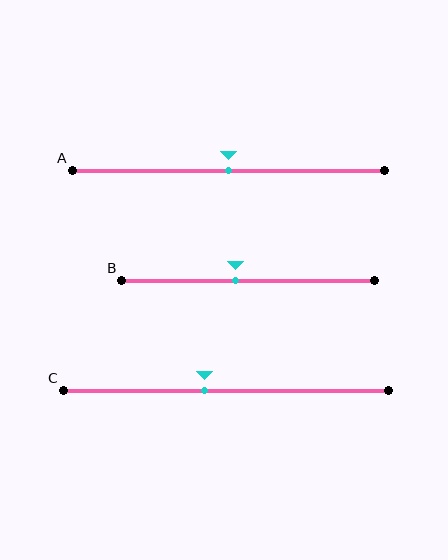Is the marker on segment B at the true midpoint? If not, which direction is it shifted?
No, the marker on segment B is shifted to the left by about 5% of the segment length.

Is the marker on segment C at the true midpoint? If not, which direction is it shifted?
No, the marker on segment C is shifted to the left by about 7% of the segment length.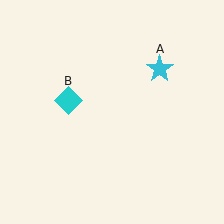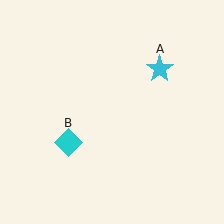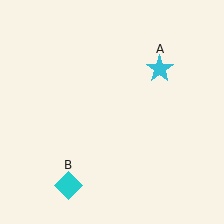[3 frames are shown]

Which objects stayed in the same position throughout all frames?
Cyan star (object A) remained stationary.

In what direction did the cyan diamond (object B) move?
The cyan diamond (object B) moved down.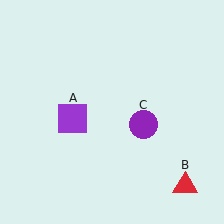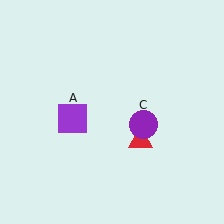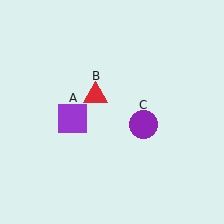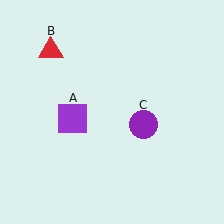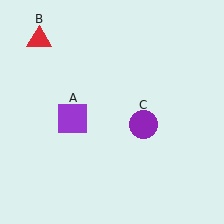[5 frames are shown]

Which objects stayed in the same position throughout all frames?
Purple square (object A) and purple circle (object C) remained stationary.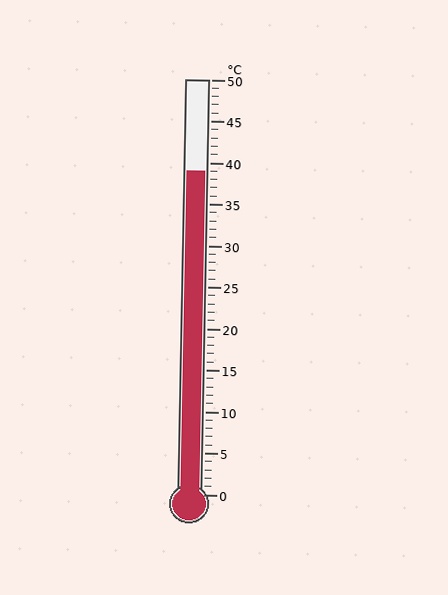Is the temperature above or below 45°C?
The temperature is below 45°C.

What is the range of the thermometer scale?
The thermometer scale ranges from 0°C to 50°C.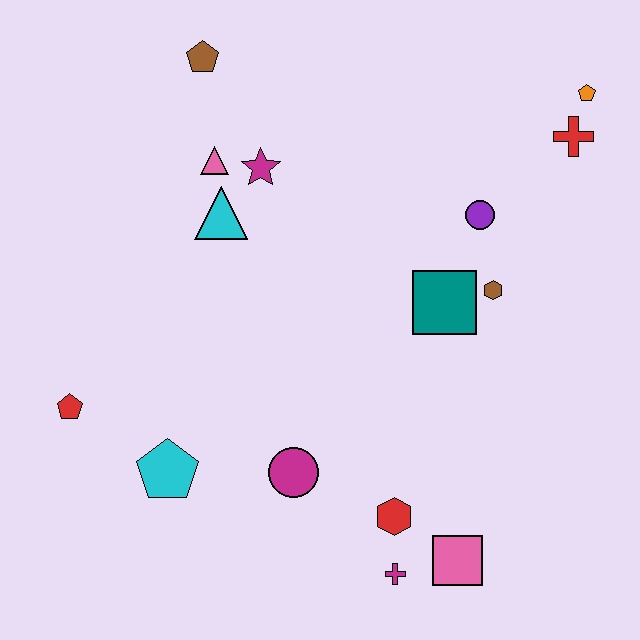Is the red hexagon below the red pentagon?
Yes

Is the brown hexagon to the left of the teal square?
No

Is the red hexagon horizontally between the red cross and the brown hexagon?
No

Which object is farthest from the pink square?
The brown pentagon is farthest from the pink square.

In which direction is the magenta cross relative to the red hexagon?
The magenta cross is below the red hexagon.